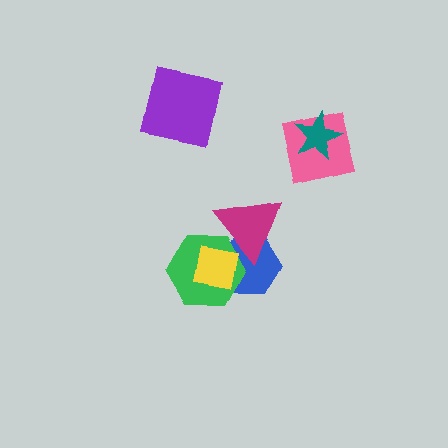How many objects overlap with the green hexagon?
3 objects overlap with the green hexagon.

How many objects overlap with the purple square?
0 objects overlap with the purple square.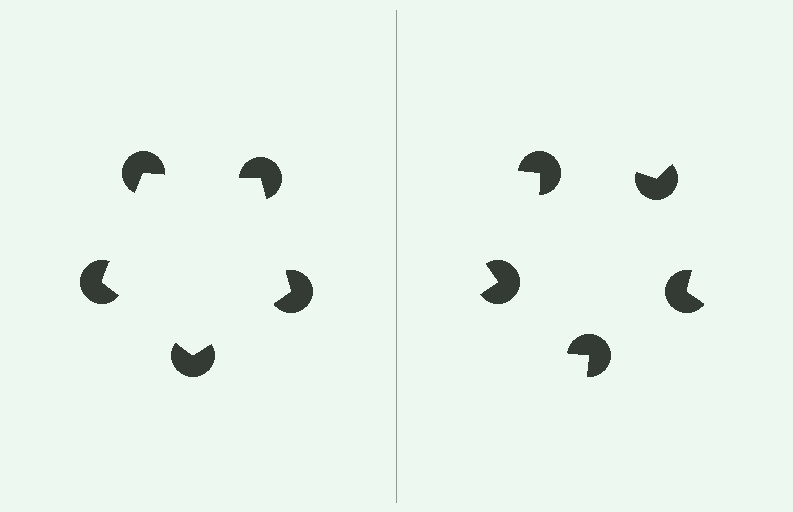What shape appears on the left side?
An illusory pentagon.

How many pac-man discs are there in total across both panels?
10 — 5 on each side.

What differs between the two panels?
The pac-man discs are positioned identically on both sides; only the wedge orientations differ. On the left they align to a pentagon; on the right they are misaligned.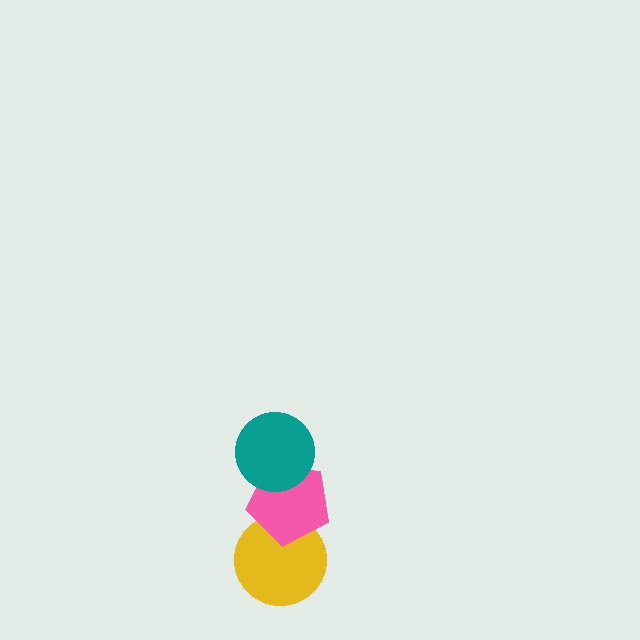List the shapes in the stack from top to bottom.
From top to bottom: the teal circle, the pink pentagon, the yellow circle.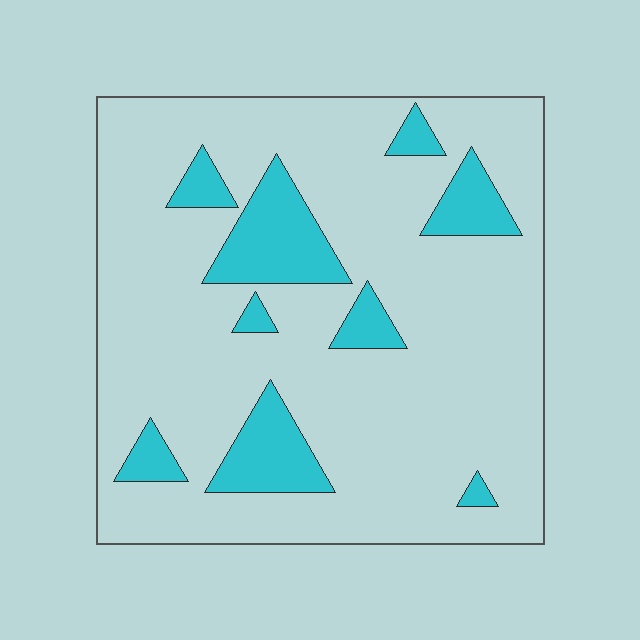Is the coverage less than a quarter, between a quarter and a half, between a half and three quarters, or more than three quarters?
Less than a quarter.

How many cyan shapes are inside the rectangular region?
9.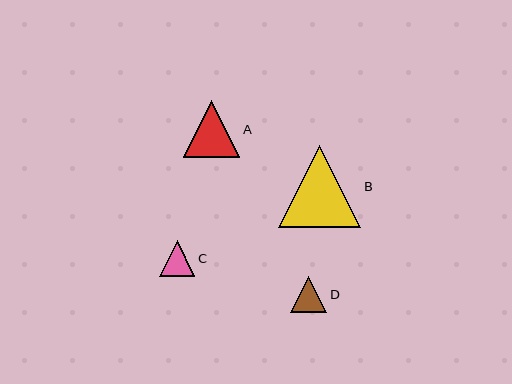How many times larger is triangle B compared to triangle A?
Triangle B is approximately 1.5 times the size of triangle A.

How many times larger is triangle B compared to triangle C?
Triangle B is approximately 2.3 times the size of triangle C.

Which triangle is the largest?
Triangle B is the largest with a size of approximately 82 pixels.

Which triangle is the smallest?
Triangle C is the smallest with a size of approximately 36 pixels.